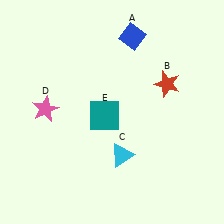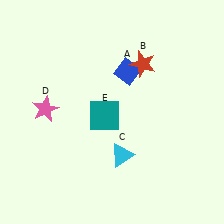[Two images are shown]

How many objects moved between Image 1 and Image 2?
2 objects moved between the two images.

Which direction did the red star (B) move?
The red star (B) moved left.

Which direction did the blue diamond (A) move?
The blue diamond (A) moved down.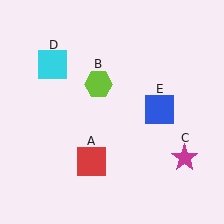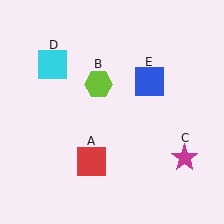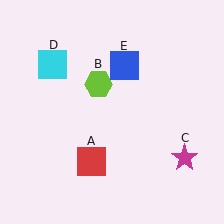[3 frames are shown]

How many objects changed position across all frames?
1 object changed position: blue square (object E).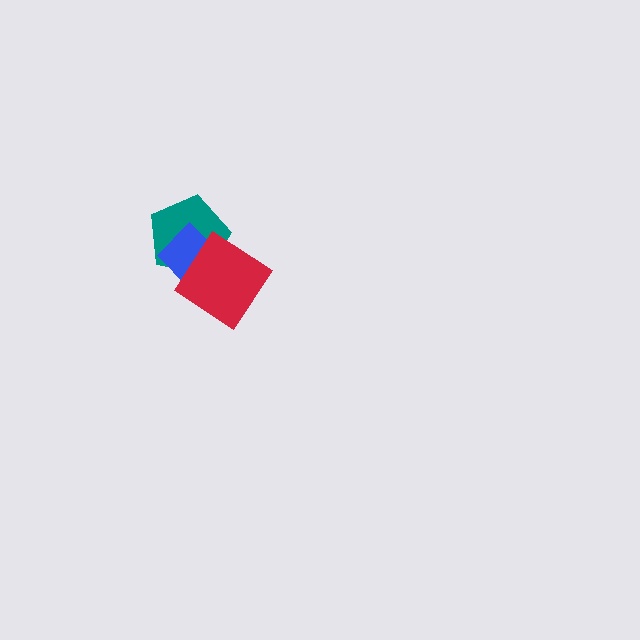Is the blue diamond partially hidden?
Yes, it is partially covered by another shape.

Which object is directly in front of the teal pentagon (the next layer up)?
The blue diamond is directly in front of the teal pentagon.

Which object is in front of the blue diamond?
The red diamond is in front of the blue diamond.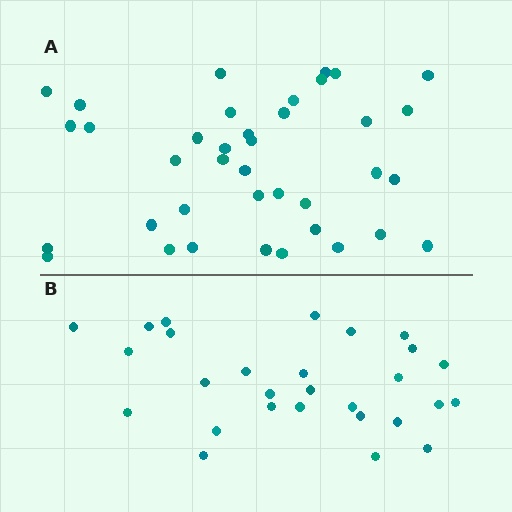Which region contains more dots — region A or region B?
Region A (the top region) has more dots.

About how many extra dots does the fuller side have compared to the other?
Region A has roughly 10 or so more dots than region B.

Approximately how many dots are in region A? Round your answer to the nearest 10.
About 40 dots. (The exact count is 38, which rounds to 40.)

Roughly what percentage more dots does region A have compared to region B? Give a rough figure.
About 35% more.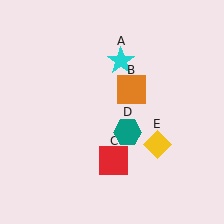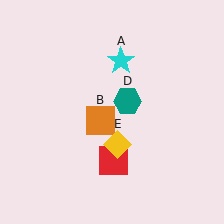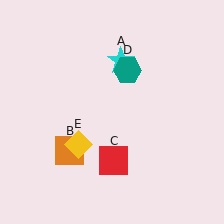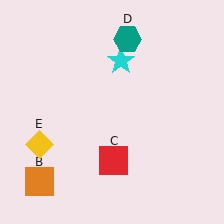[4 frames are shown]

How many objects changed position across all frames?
3 objects changed position: orange square (object B), teal hexagon (object D), yellow diamond (object E).